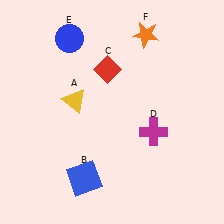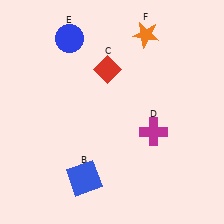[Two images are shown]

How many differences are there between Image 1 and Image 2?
There is 1 difference between the two images.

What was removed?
The yellow triangle (A) was removed in Image 2.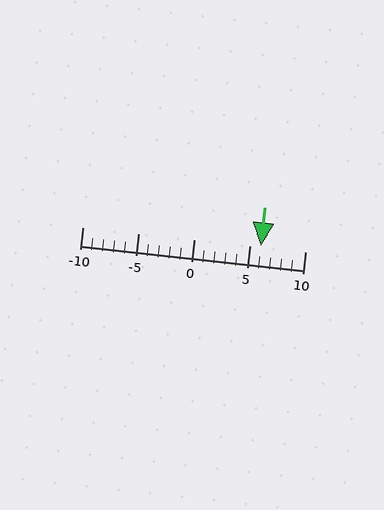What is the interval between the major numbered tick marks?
The major tick marks are spaced 5 units apart.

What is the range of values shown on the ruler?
The ruler shows values from -10 to 10.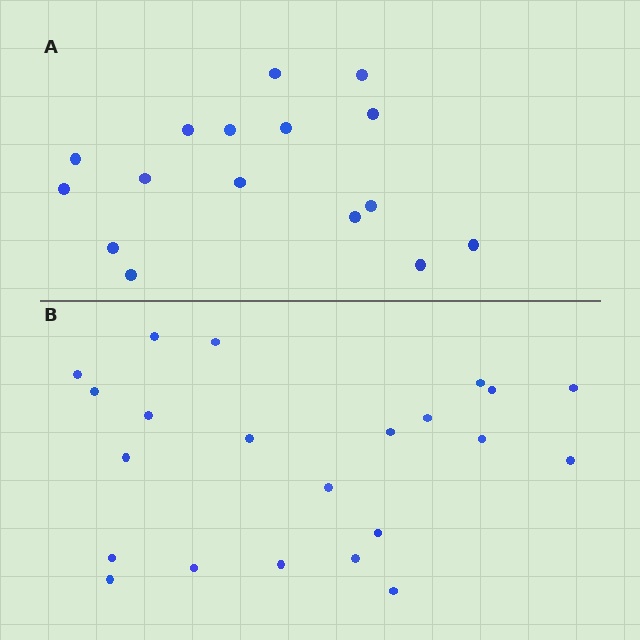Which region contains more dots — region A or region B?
Region B (the bottom region) has more dots.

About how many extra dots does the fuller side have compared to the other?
Region B has about 6 more dots than region A.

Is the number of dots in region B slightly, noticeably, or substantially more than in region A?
Region B has noticeably more, but not dramatically so. The ratio is roughly 1.4 to 1.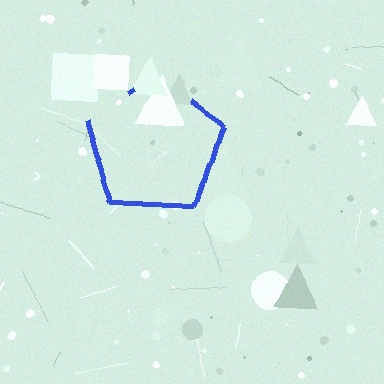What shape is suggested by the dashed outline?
The dashed outline suggests a pentagon.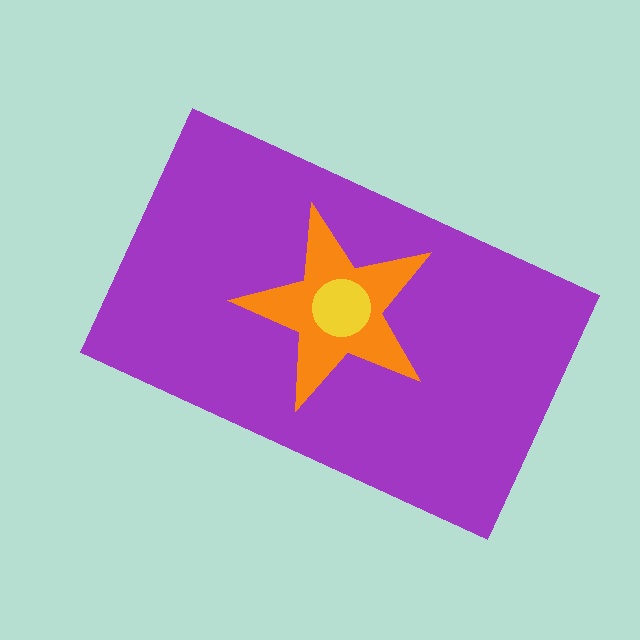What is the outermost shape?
The purple rectangle.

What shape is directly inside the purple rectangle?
The orange star.